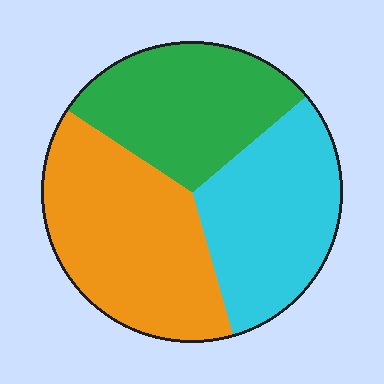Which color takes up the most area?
Orange, at roughly 40%.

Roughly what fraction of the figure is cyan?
Cyan takes up between a quarter and a half of the figure.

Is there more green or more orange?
Orange.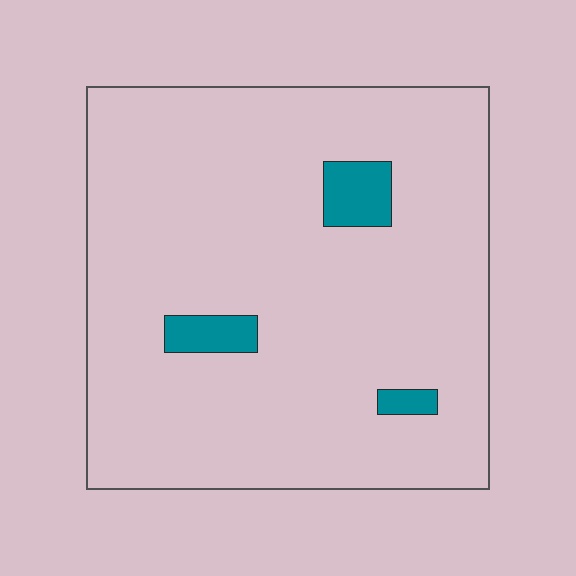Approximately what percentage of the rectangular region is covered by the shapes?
Approximately 5%.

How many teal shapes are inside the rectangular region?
3.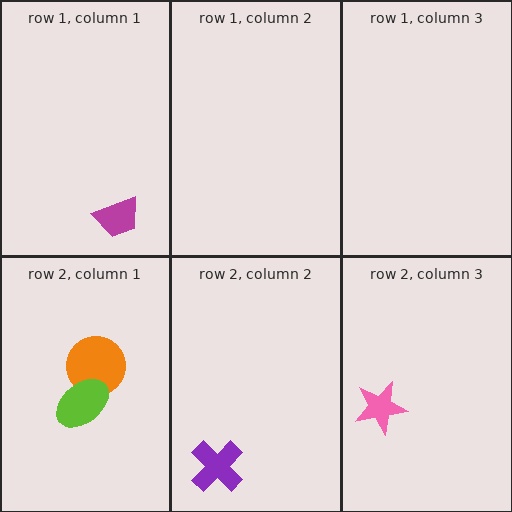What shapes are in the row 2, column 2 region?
The purple cross.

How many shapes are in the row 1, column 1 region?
1.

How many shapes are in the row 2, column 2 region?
1.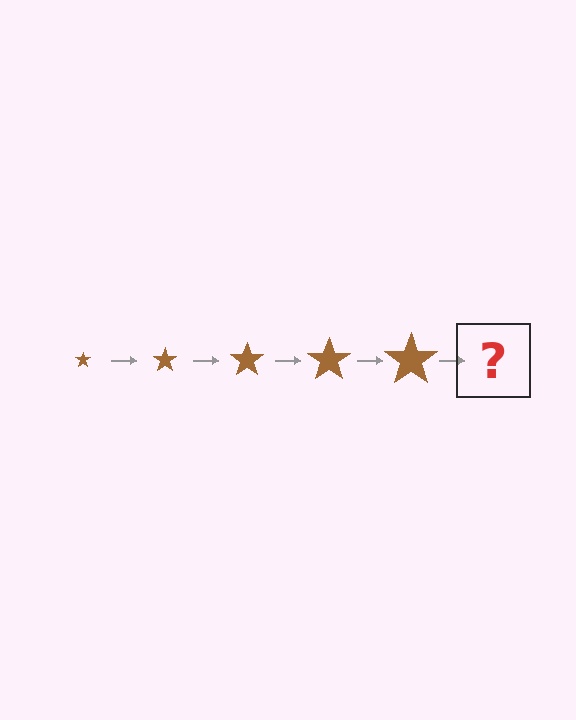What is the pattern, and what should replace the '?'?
The pattern is that the star gets progressively larger each step. The '?' should be a brown star, larger than the previous one.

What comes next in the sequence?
The next element should be a brown star, larger than the previous one.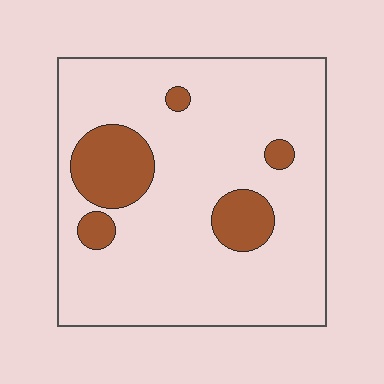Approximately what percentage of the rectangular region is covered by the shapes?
Approximately 15%.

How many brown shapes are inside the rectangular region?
5.